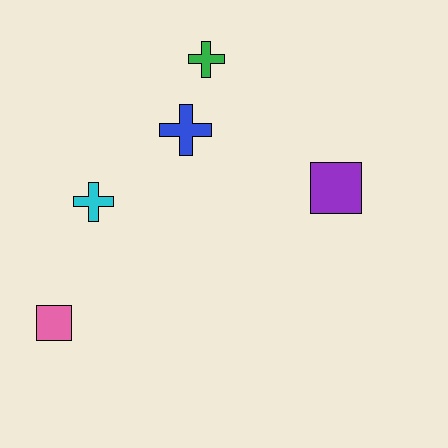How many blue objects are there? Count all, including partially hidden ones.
There is 1 blue object.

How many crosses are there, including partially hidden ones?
There are 3 crosses.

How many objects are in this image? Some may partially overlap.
There are 5 objects.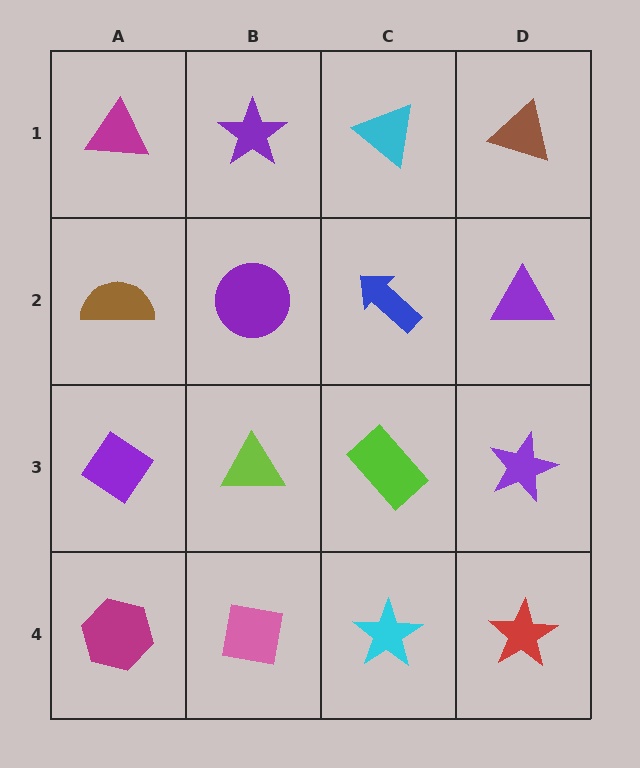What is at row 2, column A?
A brown semicircle.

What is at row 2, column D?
A purple triangle.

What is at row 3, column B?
A lime triangle.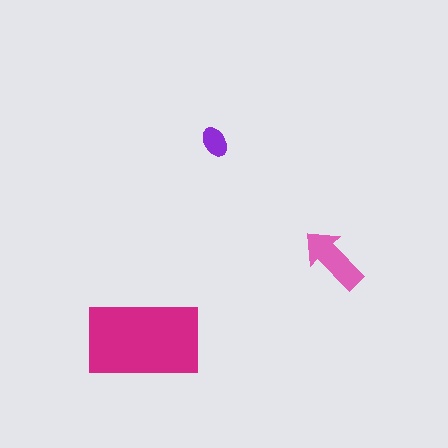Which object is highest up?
The purple ellipse is topmost.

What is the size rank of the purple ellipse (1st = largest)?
3rd.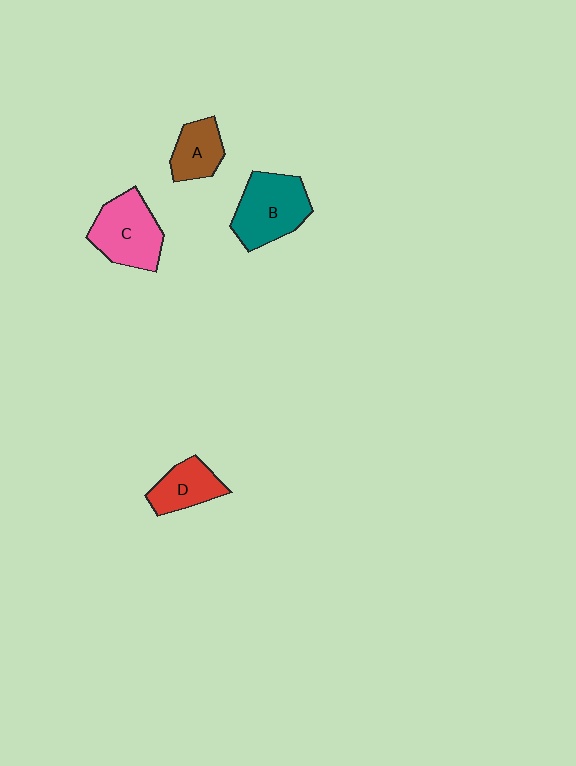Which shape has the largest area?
Shape B (teal).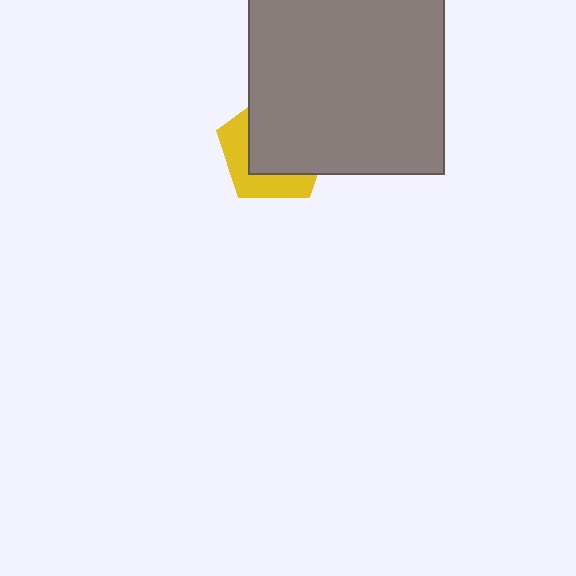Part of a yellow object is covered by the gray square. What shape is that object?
It is a pentagon.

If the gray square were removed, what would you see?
You would see the complete yellow pentagon.